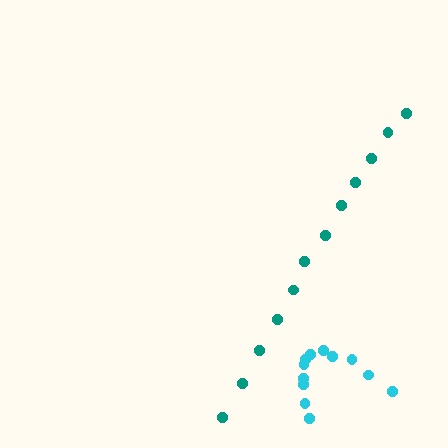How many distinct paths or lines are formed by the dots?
There are 2 distinct paths.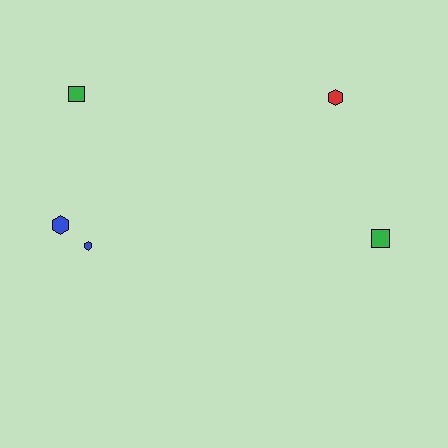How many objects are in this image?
There are 5 objects.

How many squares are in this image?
There are 2 squares.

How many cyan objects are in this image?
There are no cyan objects.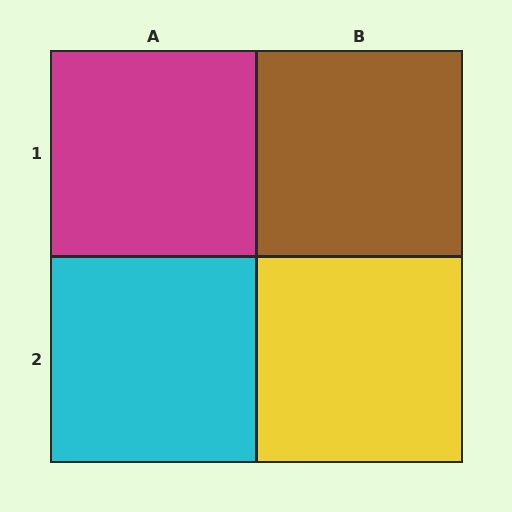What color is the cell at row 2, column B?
Yellow.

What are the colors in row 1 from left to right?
Magenta, brown.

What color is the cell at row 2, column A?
Cyan.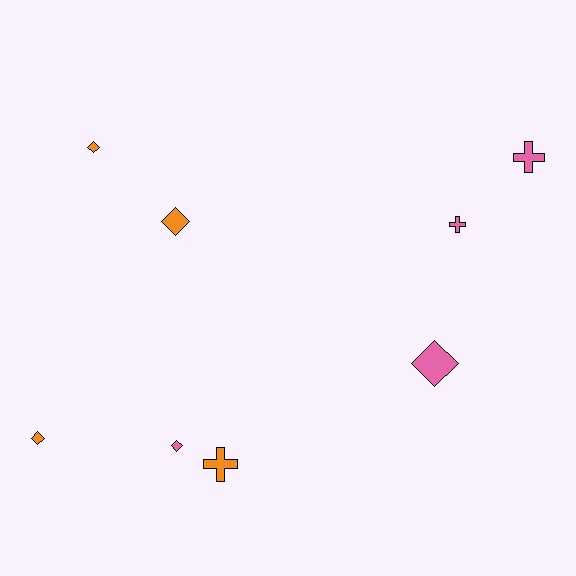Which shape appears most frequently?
Diamond, with 5 objects.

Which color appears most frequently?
Pink, with 4 objects.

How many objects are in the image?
There are 8 objects.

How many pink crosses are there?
There are 2 pink crosses.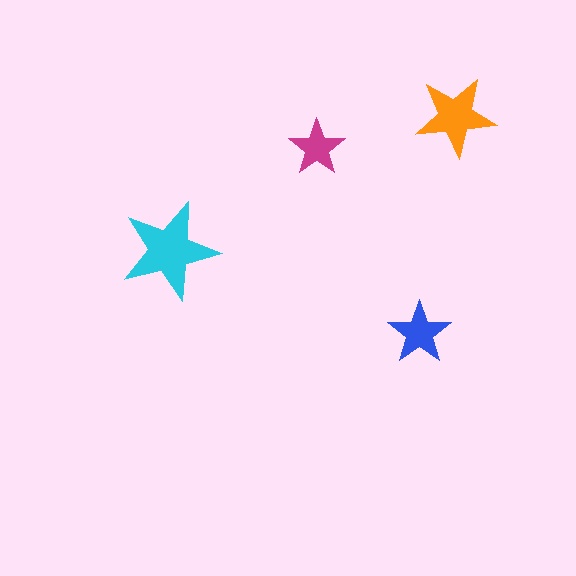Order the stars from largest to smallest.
the cyan one, the orange one, the blue one, the magenta one.